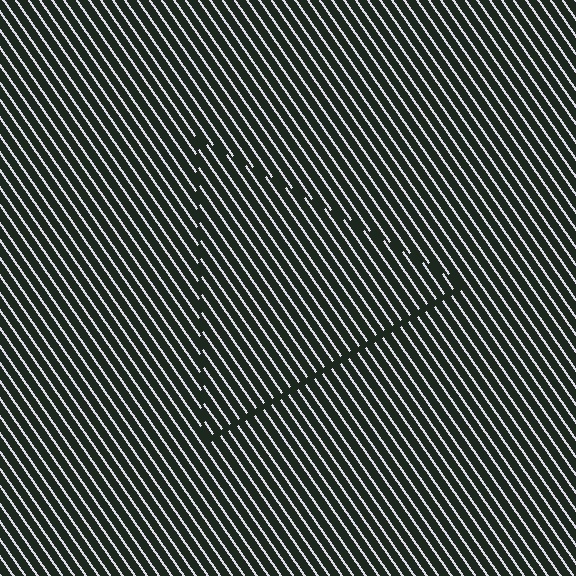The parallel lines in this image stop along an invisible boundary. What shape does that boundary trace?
An illusory triangle. The interior of the shape contains the same grating, shifted by half a period — the contour is defined by the phase discontinuity where line-ends from the inner and outer gratings abut.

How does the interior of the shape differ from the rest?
The interior of the shape contains the same grating, shifted by half a period — the contour is defined by the phase discontinuity where line-ends from the inner and outer gratings abut.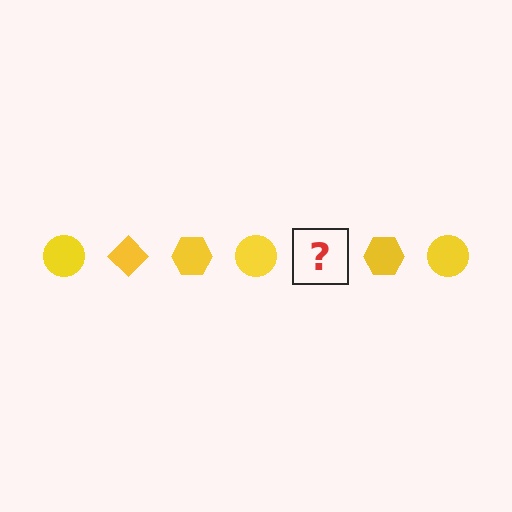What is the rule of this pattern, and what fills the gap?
The rule is that the pattern cycles through circle, diamond, hexagon shapes in yellow. The gap should be filled with a yellow diamond.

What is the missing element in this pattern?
The missing element is a yellow diamond.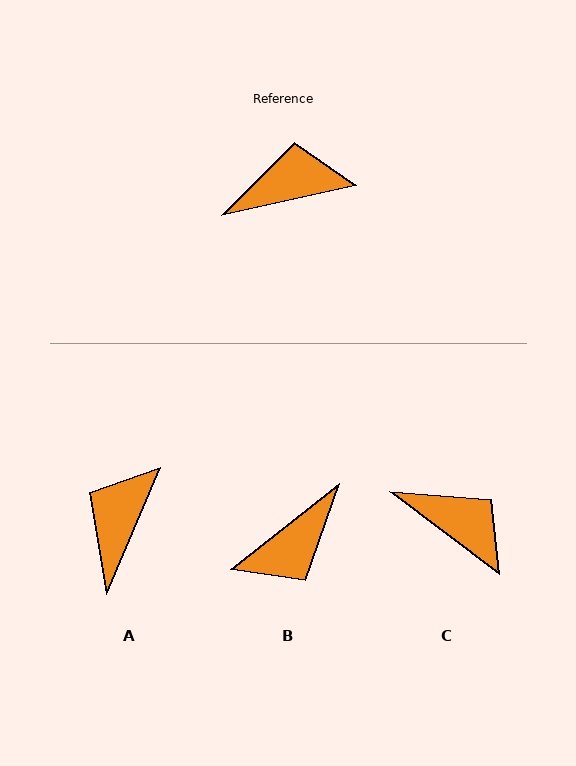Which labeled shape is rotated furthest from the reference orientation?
B, about 154 degrees away.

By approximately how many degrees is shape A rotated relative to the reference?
Approximately 54 degrees counter-clockwise.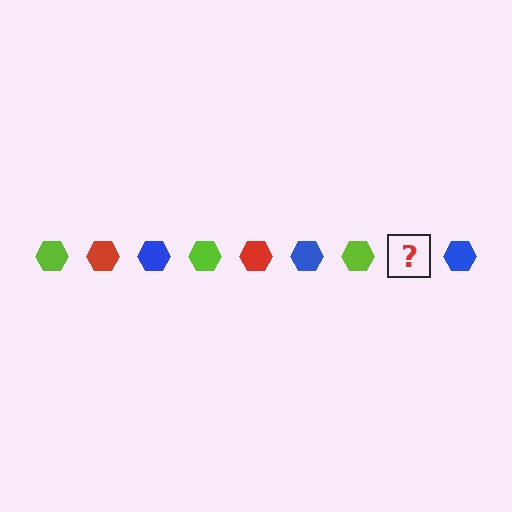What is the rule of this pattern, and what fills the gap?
The rule is that the pattern cycles through lime, red, blue hexagons. The gap should be filled with a red hexagon.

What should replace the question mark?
The question mark should be replaced with a red hexagon.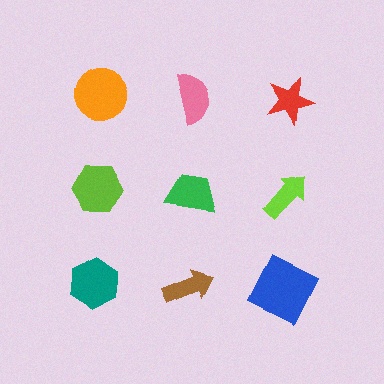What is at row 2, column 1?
A lime hexagon.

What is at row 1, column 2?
A pink semicircle.